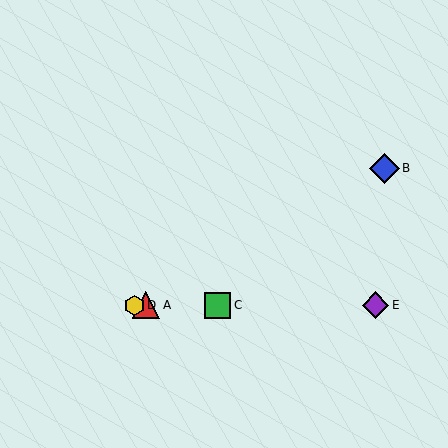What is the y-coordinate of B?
Object B is at y≈168.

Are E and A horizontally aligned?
Yes, both are at y≈305.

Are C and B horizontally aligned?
No, C is at y≈305 and B is at y≈168.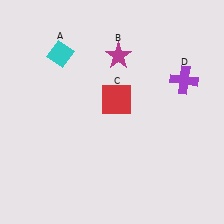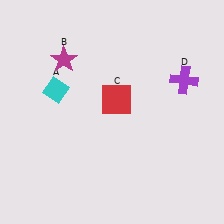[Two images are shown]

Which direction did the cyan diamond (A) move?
The cyan diamond (A) moved down.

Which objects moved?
The objects that moved are: the cyan diamond (A), the magenta star (B).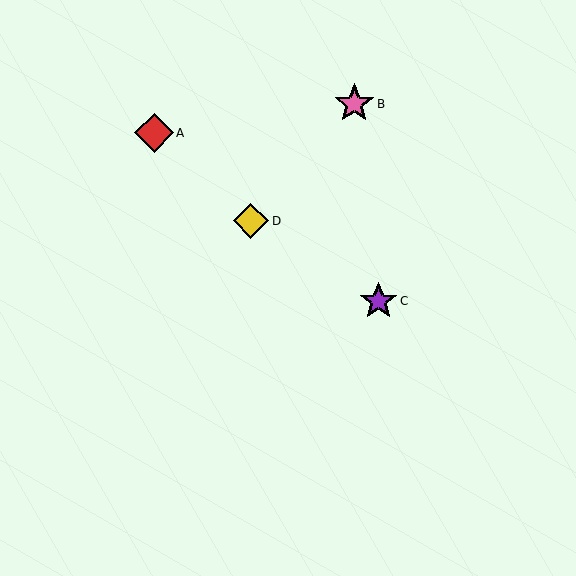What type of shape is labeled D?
Shape D is a yellow diamond.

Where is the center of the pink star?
The center of the pink star is at (354, 104).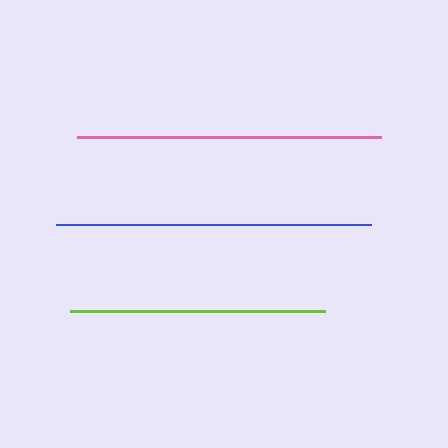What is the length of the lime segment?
The lime segment is approximately 256 pixels long.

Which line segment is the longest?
The blue line is the longest at approximately 315 pixels.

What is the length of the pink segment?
The pink segment is approximately 303 pixels long.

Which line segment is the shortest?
The lime line is the shortest at approximately 256 pixels.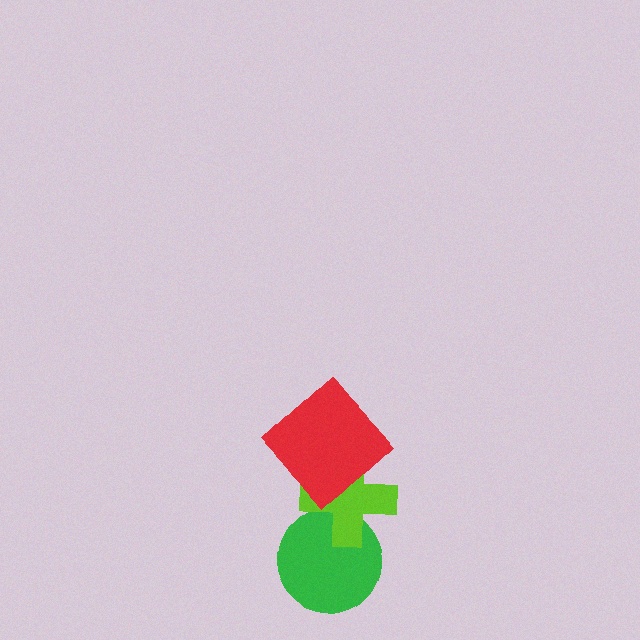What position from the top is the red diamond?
The red diamond is 1st from the top.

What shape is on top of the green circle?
The lime cross is on top of the green circle.